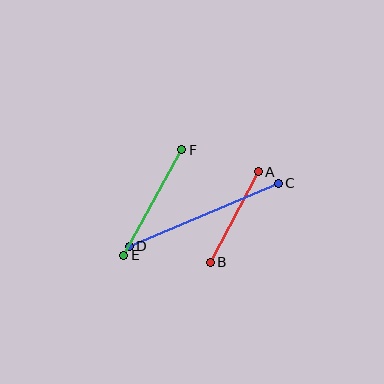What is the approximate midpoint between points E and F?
The midpoint is at approximately (153, 203) pixels.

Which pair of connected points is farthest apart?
Points C and D are farthest apart.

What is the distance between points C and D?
The distance is approximately 162 pixels.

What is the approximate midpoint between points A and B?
The midpoint is at approximately (234, 217) pixels.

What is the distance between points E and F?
The distance is approximately 120 pixels.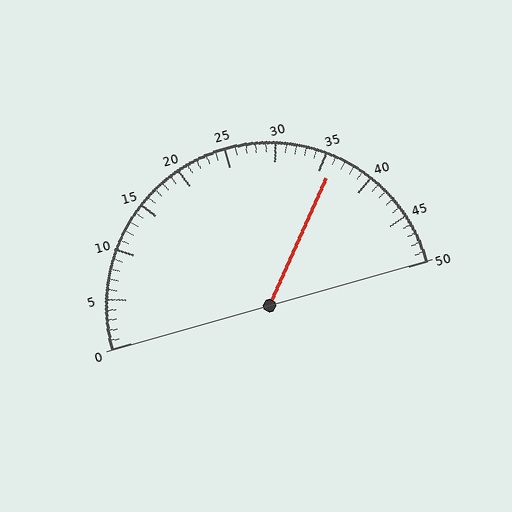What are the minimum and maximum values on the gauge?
The gauge ranges from 0 to 50.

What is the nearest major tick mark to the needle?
The nearest major tick mark is 35.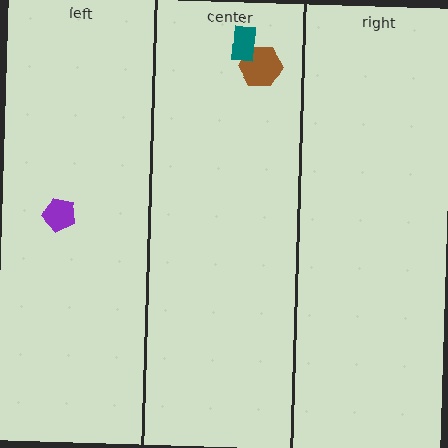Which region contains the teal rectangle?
The center region.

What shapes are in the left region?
The purple pentagon.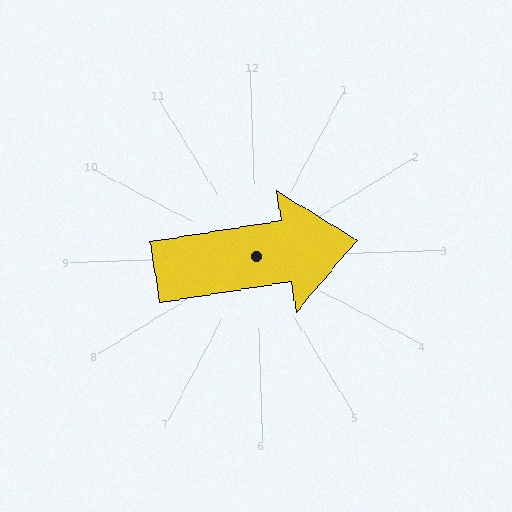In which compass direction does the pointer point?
East.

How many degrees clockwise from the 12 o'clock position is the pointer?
Approximately 83 degrees.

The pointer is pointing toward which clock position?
Roughly 3 o'clock.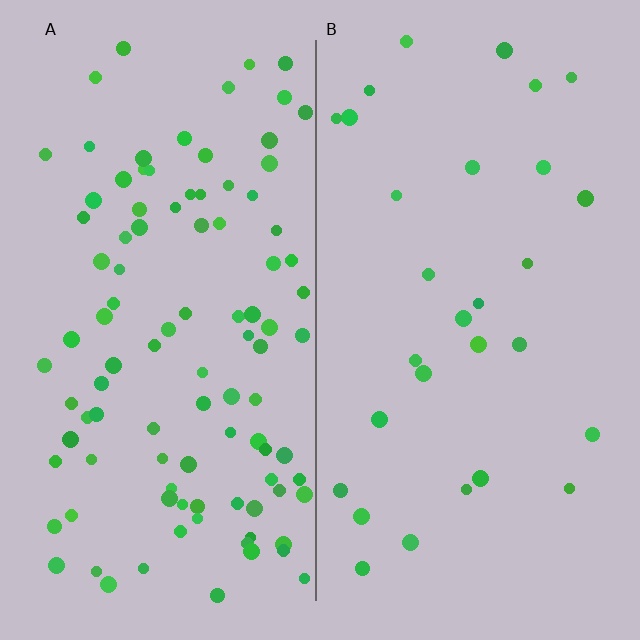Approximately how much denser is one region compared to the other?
Approximately 3.4× — region A over region B.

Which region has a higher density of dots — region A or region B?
A (the left).